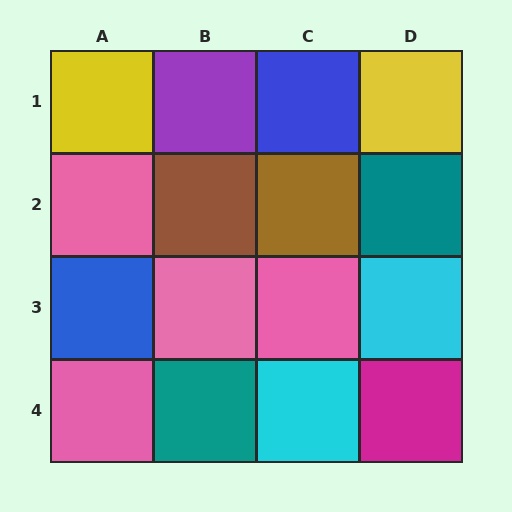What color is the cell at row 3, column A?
Blue.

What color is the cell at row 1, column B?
Purple.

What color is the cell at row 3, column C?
Pink.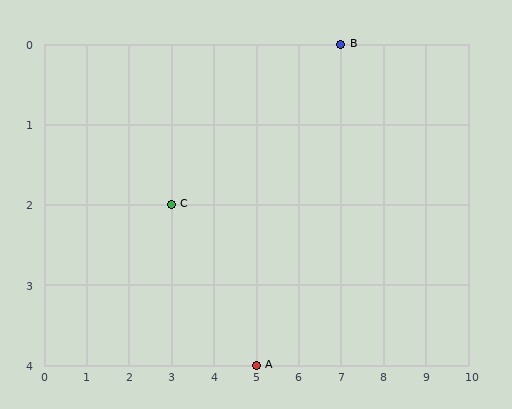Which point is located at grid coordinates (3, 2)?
Point C is at (3, 2).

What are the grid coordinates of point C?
Point C is at grid coordinates (3, 2).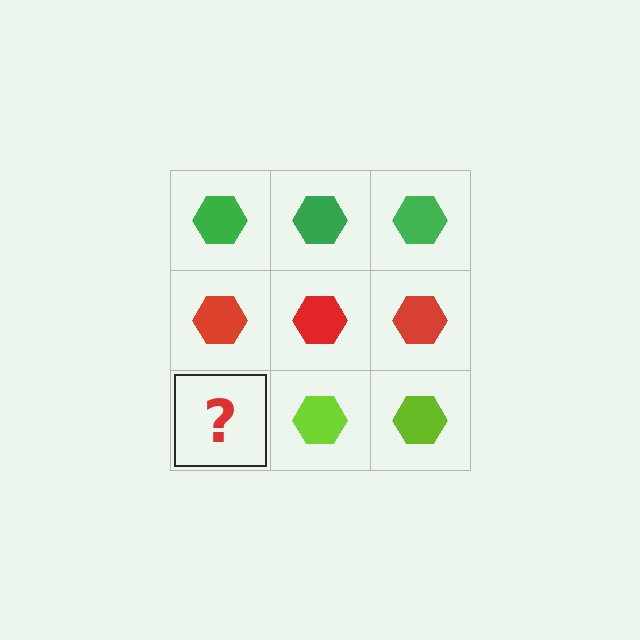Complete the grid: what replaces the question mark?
The question mark should be replaced with a lime hexagon.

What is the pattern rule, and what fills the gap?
The rule is that each row has a consistent color. The gap should be filled with a lime hexagon.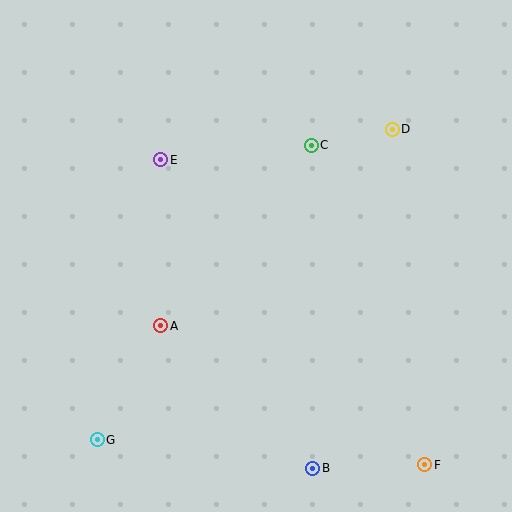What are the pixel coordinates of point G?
Point G is at (97, 440).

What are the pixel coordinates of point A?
Point A is at (161, 326).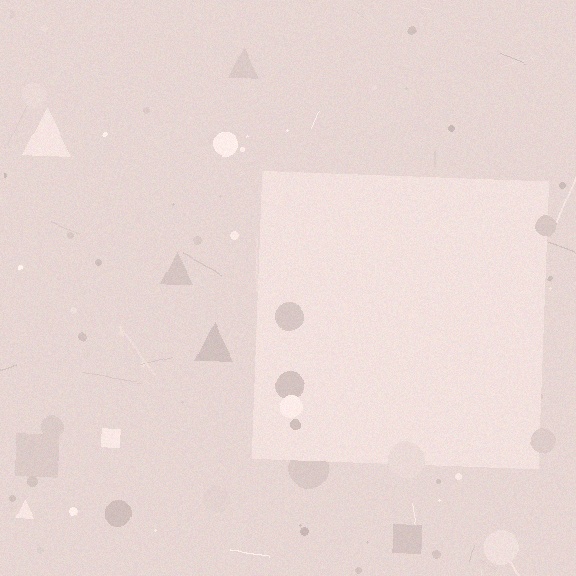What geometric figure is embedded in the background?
A square is embedded in the background.